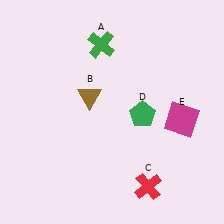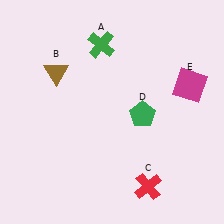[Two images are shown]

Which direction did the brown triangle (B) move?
The brown triangle (B) moved left.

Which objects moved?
The objects that moved are: the brown triangle (B), the magenta square (E).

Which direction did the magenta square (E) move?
The magenta square (E) moved up.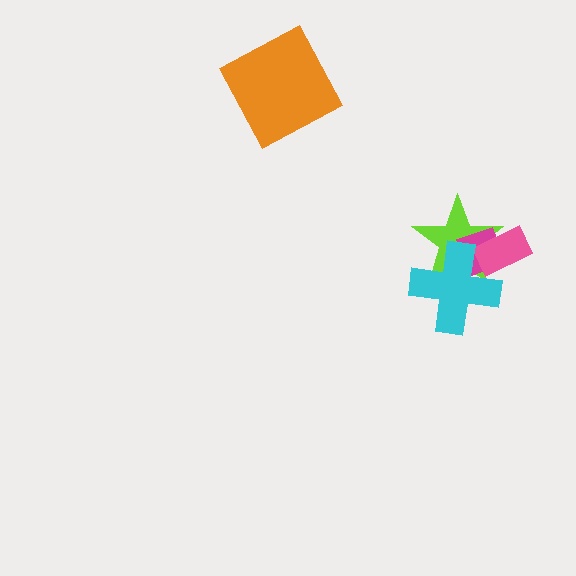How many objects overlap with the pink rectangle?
3 objects overlap with the pink rectangle.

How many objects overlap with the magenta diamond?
3 objects overlap with the magenta diamond.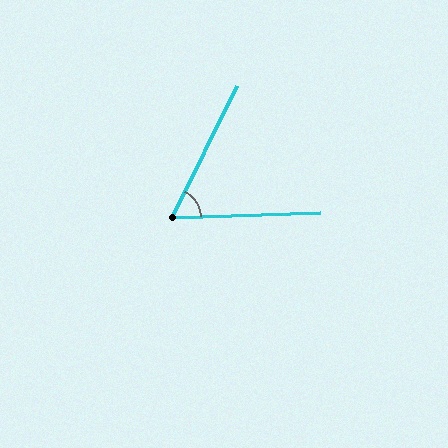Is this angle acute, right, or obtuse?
It is acute.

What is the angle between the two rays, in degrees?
Approximately 62 degrees.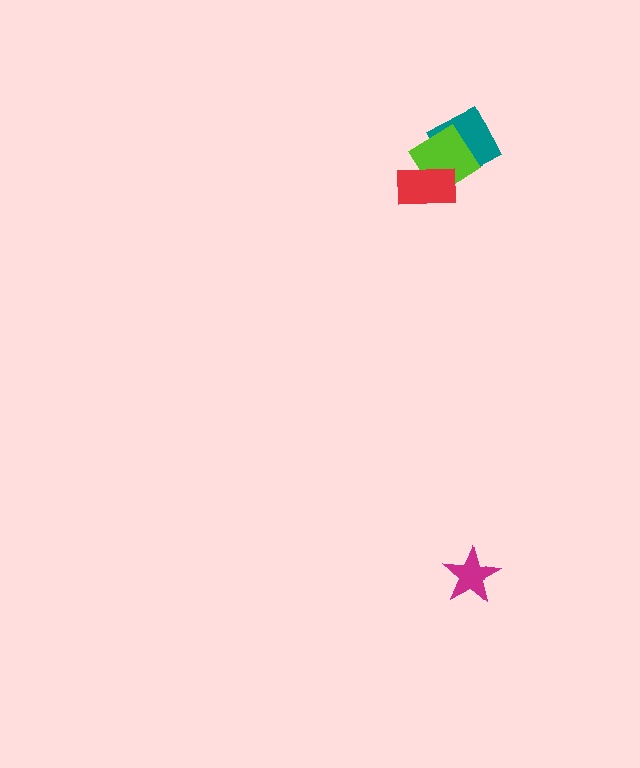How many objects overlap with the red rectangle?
1 object overlaps with the red rectangle.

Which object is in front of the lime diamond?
The red rectangle is in front of the lime diamond.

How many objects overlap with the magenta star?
0 objects overlap with the magenta star.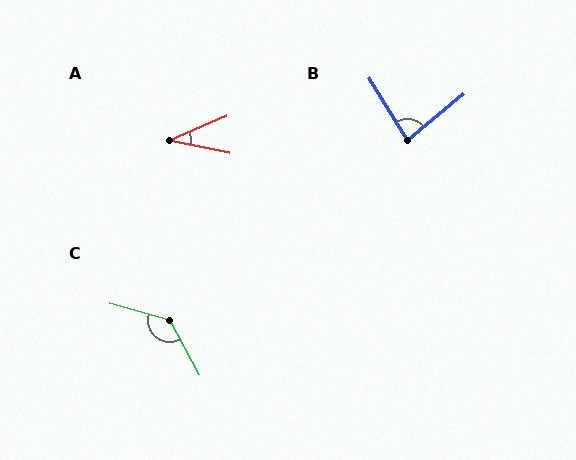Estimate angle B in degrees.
Approximately 83 degrees.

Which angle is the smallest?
A, at approximately 36 degrees.